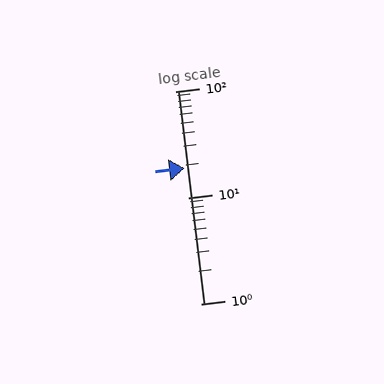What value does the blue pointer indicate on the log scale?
The pointer indicates approximately 19.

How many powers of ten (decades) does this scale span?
The scale spans 2 decades, from 1 to 100.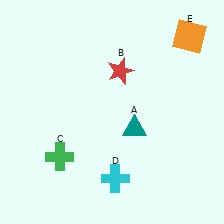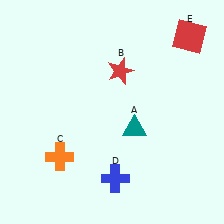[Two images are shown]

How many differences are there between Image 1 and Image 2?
There are 3 differences between the two images.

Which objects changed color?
C changed from green to orange. D changed from cyan to blue. E changed from orange to red.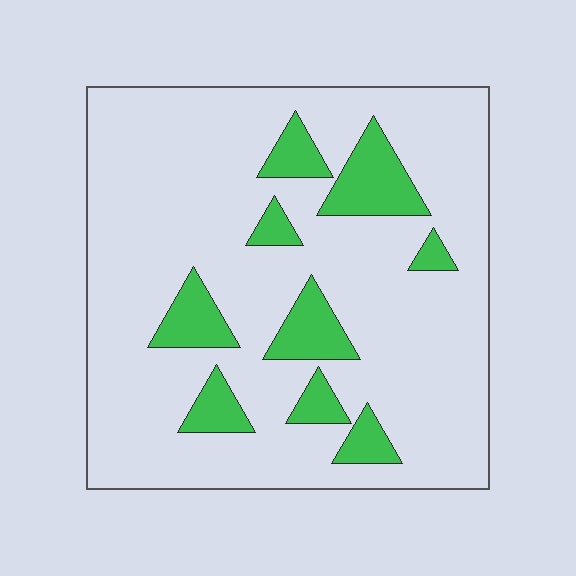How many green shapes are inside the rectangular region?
9.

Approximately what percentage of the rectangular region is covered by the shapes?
Approximately 15%.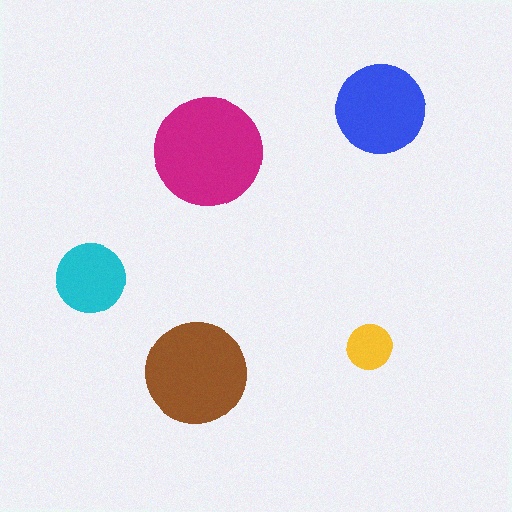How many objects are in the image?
There are 5 objects in the image.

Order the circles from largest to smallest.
the magenta one, the brown one, the blue one, the cyan one, the yellow one.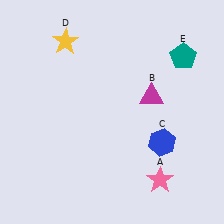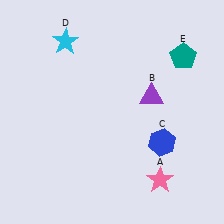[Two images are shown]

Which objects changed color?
B changed from magenta to purple. D changed from yellow to cyan.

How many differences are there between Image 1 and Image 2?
There are 2 differences between the two images.